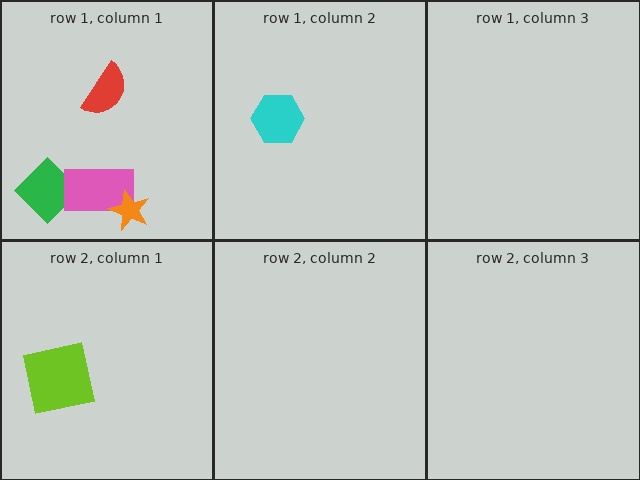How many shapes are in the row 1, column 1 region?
4.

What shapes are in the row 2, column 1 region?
The lime square.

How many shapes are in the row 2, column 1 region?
1.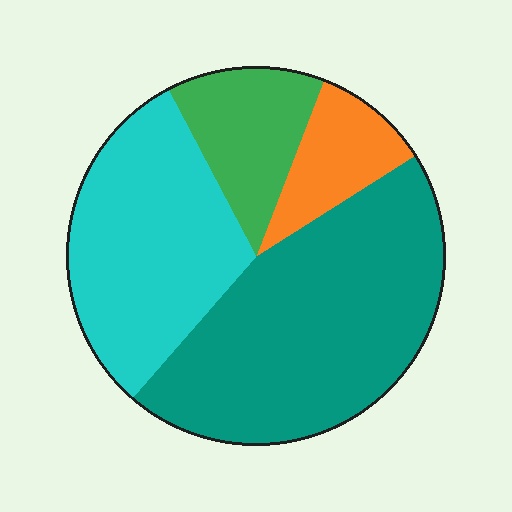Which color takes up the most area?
Teal, at roughly 45%.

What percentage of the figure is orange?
Orange covers 10% of the figure.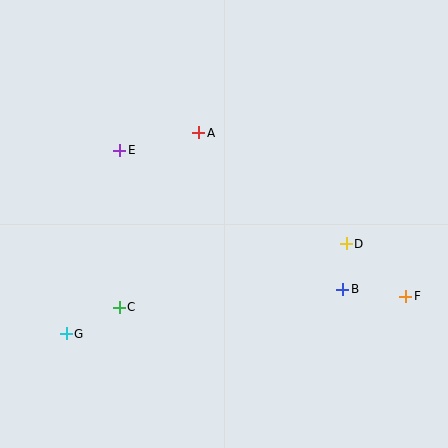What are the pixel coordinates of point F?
Point F is at (406, 296).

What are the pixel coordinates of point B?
Point B is at (343, 289).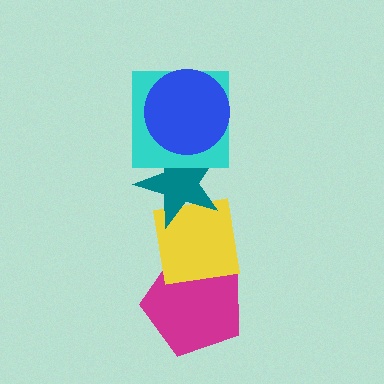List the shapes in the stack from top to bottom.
From top to bottom: the blue circle, the cyan square, the teal star, the yellow square, the magenta pentagon.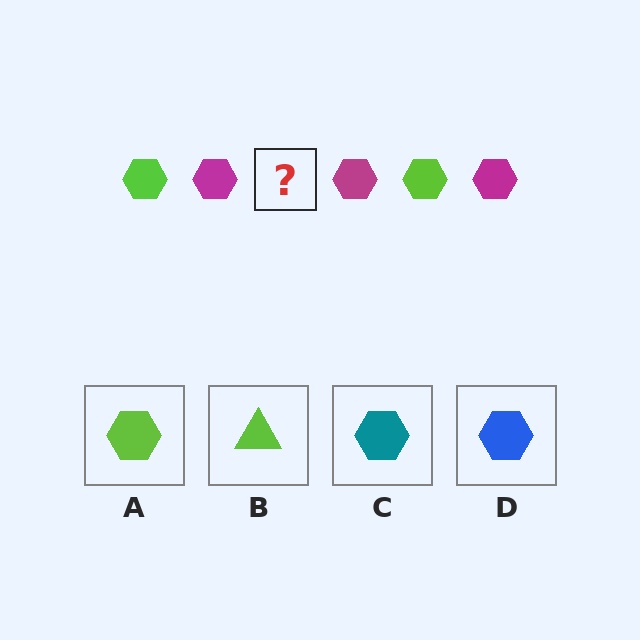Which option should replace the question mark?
Option A.